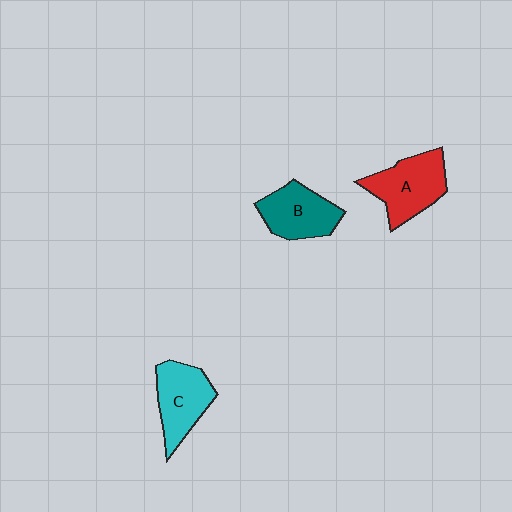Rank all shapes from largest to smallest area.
From largest to smallest: A (red), C (cyan), B (teal).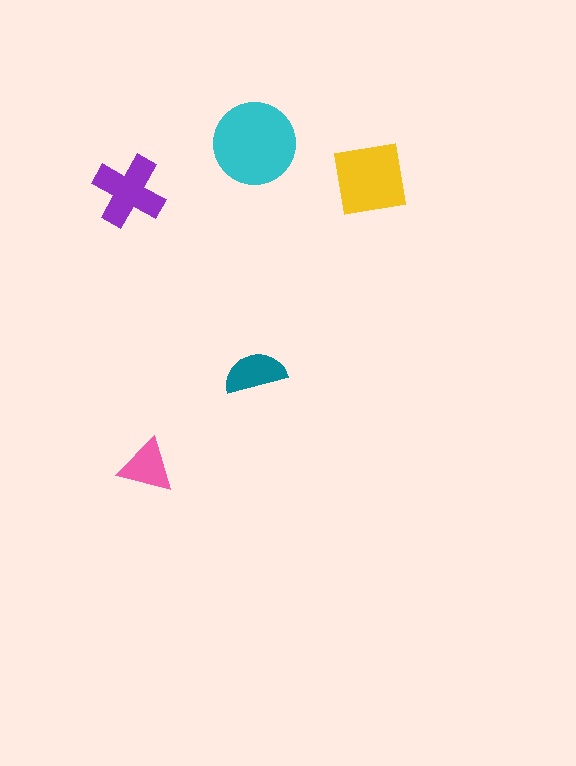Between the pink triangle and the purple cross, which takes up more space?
The purple cross.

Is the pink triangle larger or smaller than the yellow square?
Smaller.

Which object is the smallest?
The pink triangle.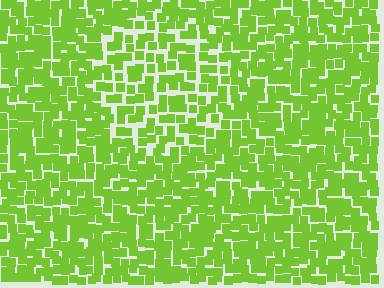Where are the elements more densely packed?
The elements are more densely packed outside the circle boundary.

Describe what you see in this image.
The image contains small lime elements arranged at two different densities. A circle-shaped region is visible where the elements are less densely packed than the surrounding area.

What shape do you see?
I see a circle.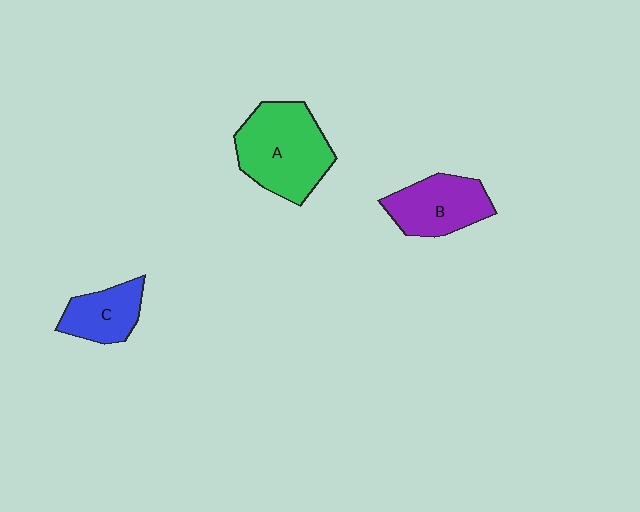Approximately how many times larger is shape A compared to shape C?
Approximately 1.9 times.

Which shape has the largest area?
Shape A (green).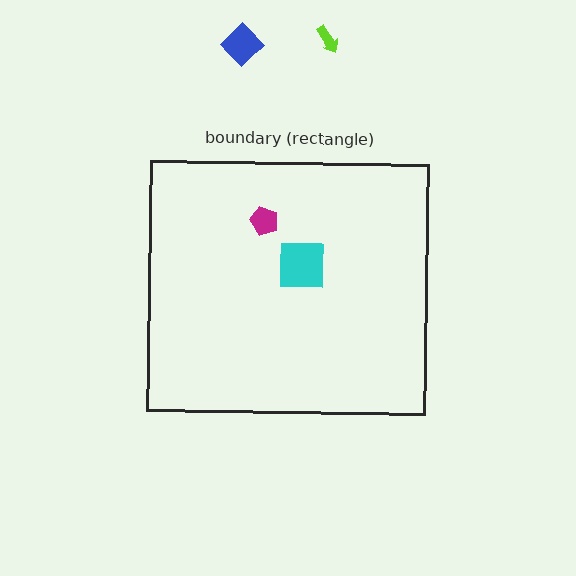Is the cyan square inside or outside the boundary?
Inside.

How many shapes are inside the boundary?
2 inside, 2 outside.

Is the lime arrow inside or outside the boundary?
Outside.